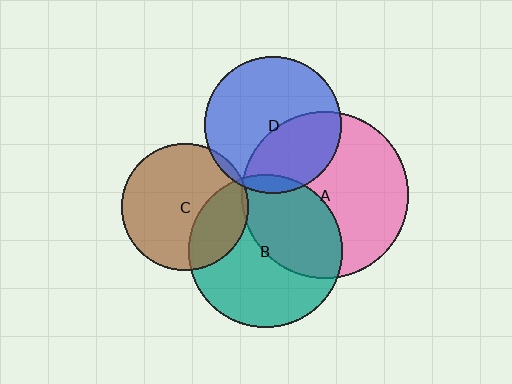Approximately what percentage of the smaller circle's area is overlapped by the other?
Approximately 40%.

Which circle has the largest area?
Circle A (pink).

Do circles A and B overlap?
Yes.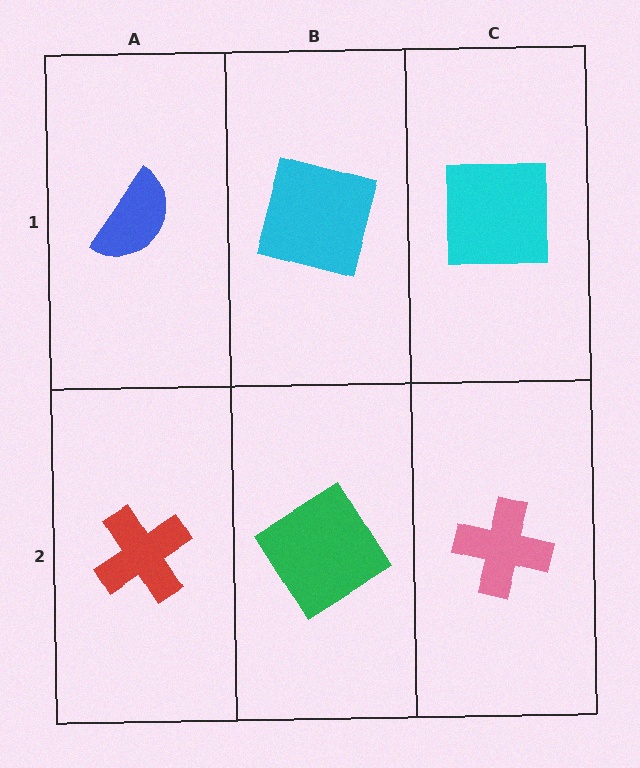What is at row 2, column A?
A red cross.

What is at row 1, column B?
A cyan square.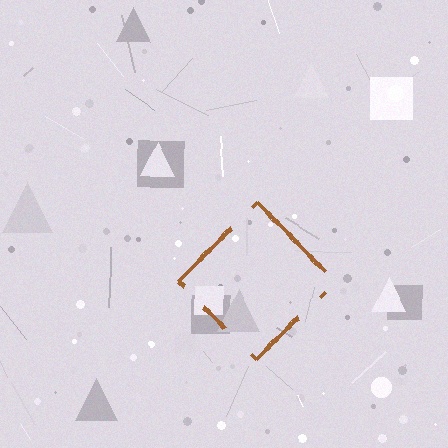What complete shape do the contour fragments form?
The contour fragments form a diamond.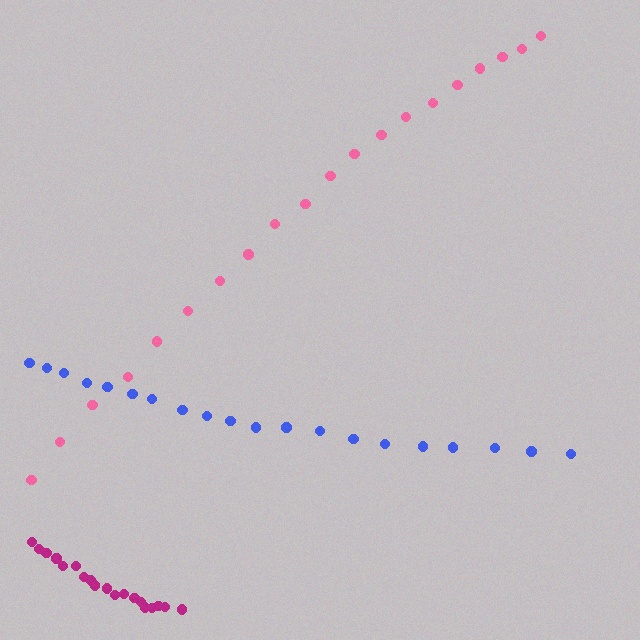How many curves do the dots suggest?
There are 3 distinct paths.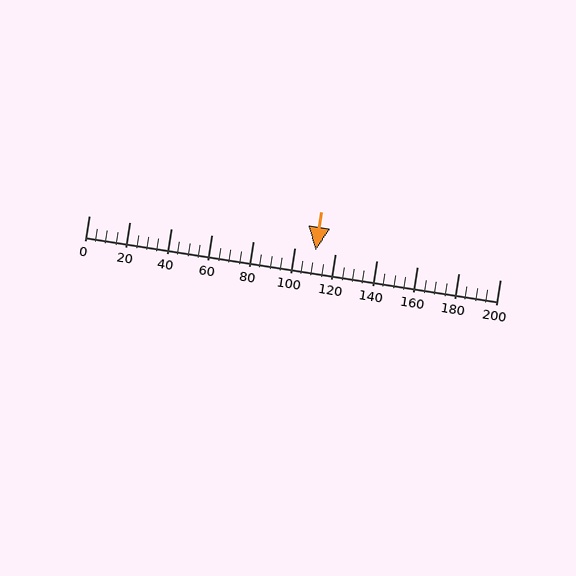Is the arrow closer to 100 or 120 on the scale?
The arrow is closer to 120.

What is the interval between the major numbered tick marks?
The major tick marks are spaced 20 units apart.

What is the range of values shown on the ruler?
The ruler shows values from 0 to 200.